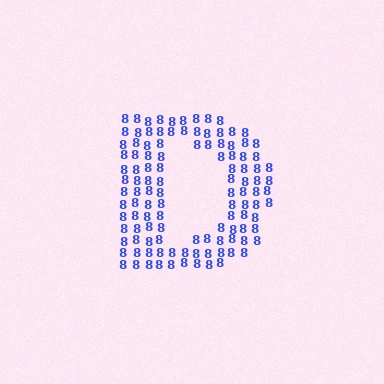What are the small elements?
The small elements are digit 8's.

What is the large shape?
The large shape is the letter D.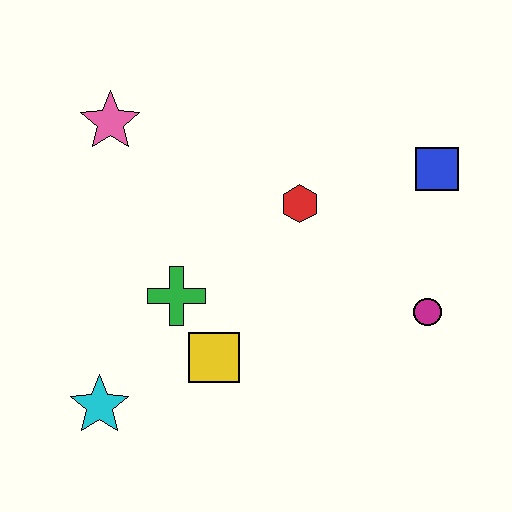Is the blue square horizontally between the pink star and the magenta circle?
No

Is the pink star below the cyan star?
No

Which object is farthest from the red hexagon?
The cyan star is farthest from the red hexagon.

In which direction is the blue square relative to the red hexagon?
The blue square is to the right of the red hexagon.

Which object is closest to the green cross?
The yellow square is closest to the green cross.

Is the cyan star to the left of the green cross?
Yes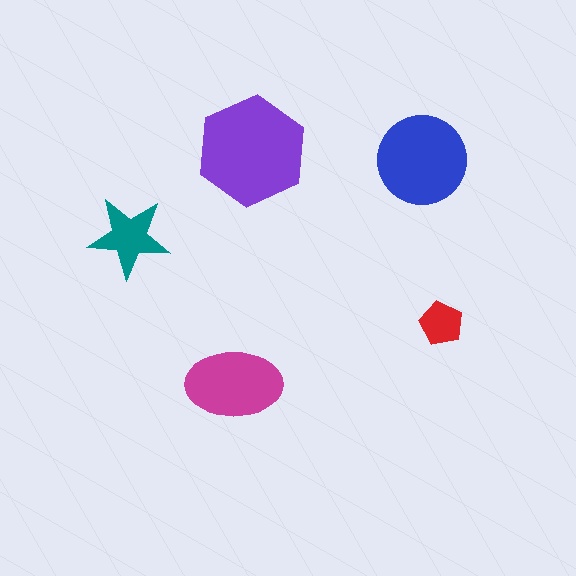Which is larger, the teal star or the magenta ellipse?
The magenta ellipse.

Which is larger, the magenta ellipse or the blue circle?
The blue circle.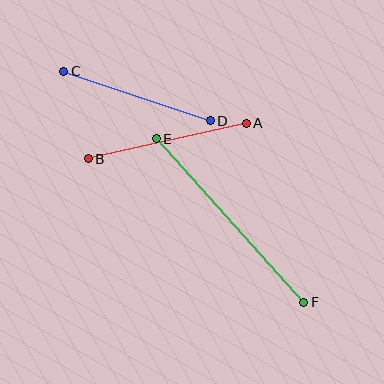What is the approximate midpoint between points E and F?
The midpoint is at approximately (230, 220) pixels.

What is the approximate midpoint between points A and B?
The midpoint is at approximately (167, 141) pixels.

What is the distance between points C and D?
The distance is approximately 155 pixels.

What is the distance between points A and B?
The distance is approximately 162 pixels.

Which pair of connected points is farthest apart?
Points E and F are farthest apart.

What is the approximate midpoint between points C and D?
The midpoint is at approximately (137, 96) pixels.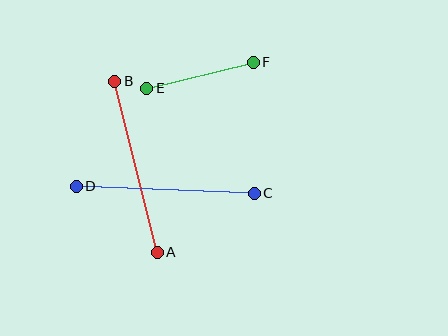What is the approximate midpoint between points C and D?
The midpoint is at approximately (165, 190) pixels.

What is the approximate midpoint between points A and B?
The midpoint is at approximately (136, 167) pixels.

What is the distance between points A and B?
The distance is approximately 176 pixels.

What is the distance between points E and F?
The distance is approximately 110 pixels.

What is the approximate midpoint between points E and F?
The midpoint is at approximately (200, 75) pixels.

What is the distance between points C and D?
The distance is approximately 178 pixels.